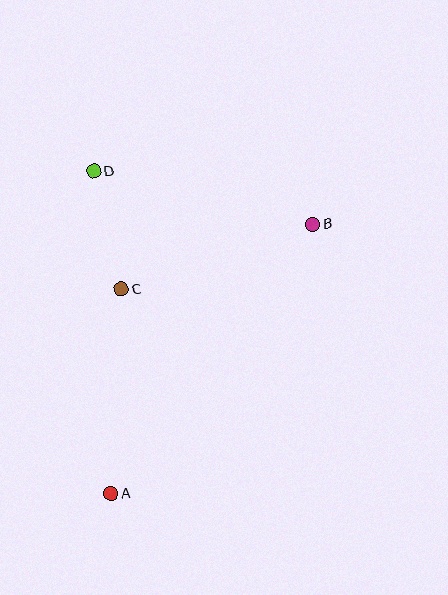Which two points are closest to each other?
Points C and D are closest to each other.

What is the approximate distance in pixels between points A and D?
The distance between A and D is approximately 323 pixels.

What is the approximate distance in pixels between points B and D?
The distance between B and D is approximately 225 pixels.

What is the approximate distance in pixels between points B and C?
The distance between B and C is approximately 202 pixels.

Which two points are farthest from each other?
Points A and B are farthest from each other.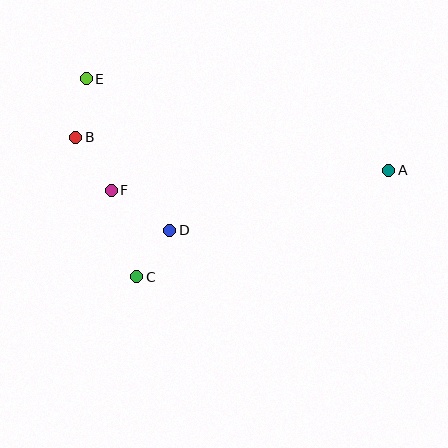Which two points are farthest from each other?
Points A and E are farthest from each other.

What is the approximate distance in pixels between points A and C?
The distance between A and C is approximately 274 pixels.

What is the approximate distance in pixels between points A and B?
The distance between A and B is approximately 315 pixels.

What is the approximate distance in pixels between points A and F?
The distance between A and F is approximately 278 pixels.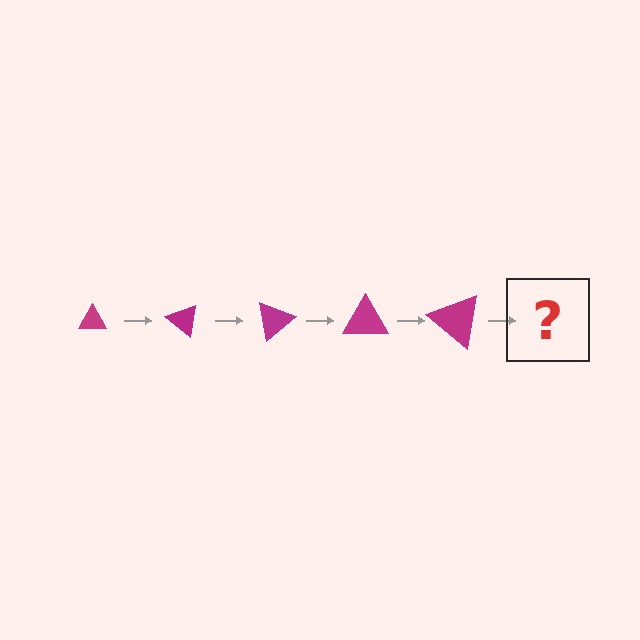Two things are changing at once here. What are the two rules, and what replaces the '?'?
The two rules are that the triangle grows larger each step and it rotates 40 degrees each step. The '?' should be a triangle, larger than the previous one and rotated 200 degrees from the start.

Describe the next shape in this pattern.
It should be a triangle, larger than the previous one and rotated 200 degrees from the start.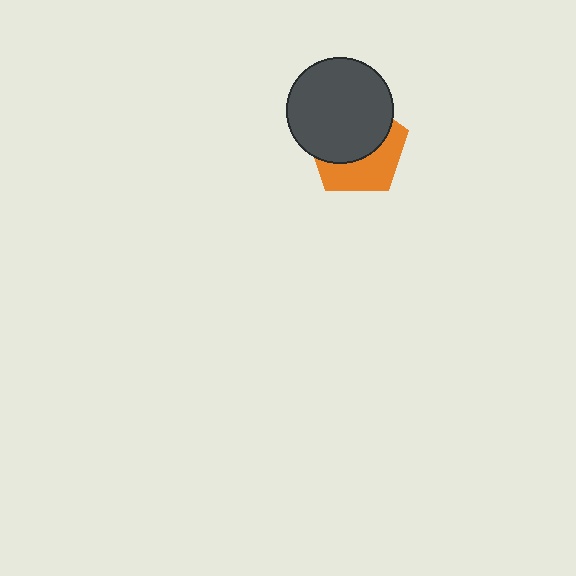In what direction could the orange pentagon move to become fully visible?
The orange pentagon could move down. That would shift it out from behind the dark gray circle entirely.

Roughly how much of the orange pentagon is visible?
A small part of it is visible (roughly 43%).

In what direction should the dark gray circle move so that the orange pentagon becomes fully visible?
The dark gray circle should move up. That is the shortest direction to clear the overlap and leave the orange pentagon fully visible.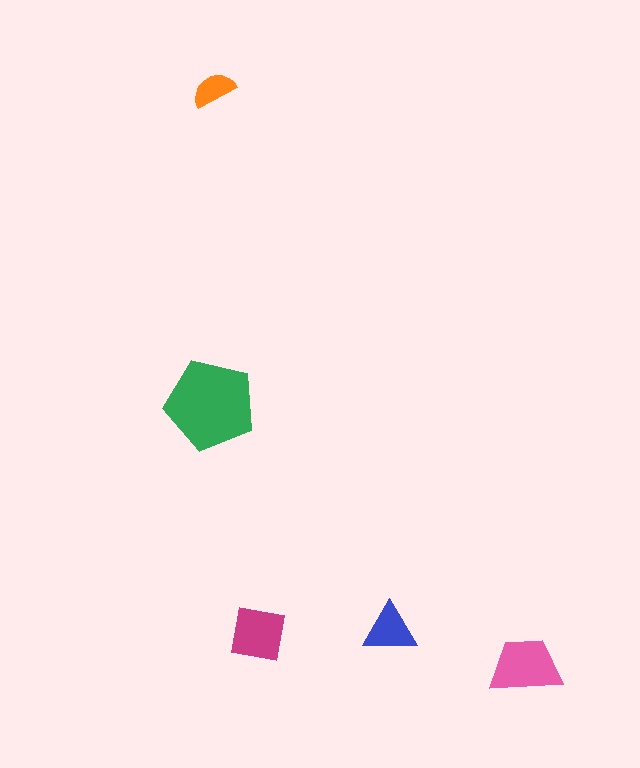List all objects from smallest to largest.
The orange semicircle, the blue triangle, the magenta square, the pink trapezoid, the green pentagon.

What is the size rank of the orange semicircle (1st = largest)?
5th.